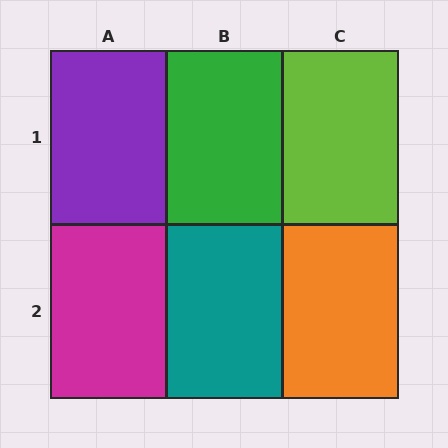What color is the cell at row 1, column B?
Green.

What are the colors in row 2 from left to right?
Magenta, teal, orange.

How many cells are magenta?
1 cell is magenta.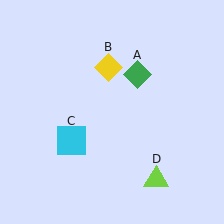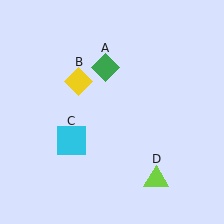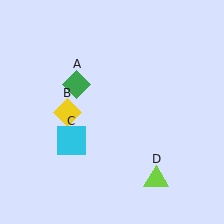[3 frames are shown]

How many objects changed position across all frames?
2 objects changed position: green diamond (object A), yellow diamond (object B).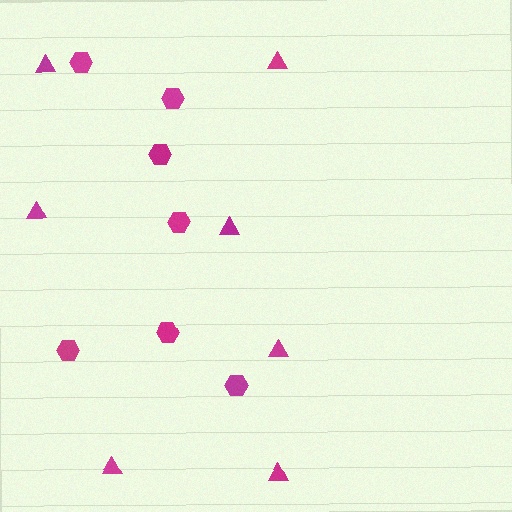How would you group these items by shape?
There are 2 groups: one group of triangles (7) and one group of hexagons (7).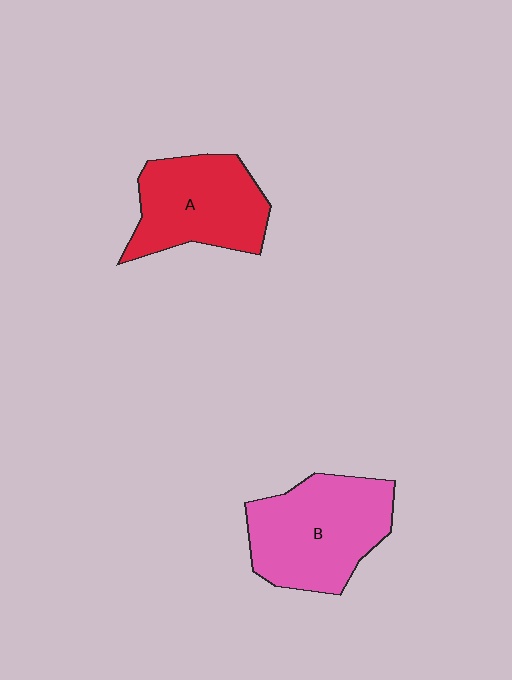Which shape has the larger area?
Shape B (pink).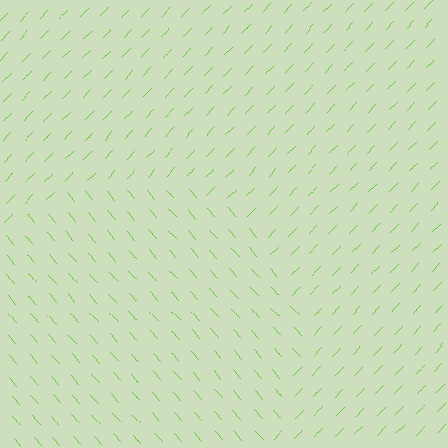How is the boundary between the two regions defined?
The boundary is defined purely by a change in line orientation (approximately 85 degrees difference). All lines are the same color and thickness.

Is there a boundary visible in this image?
Yes, there is a texture boundary formed by a change in line orientation.